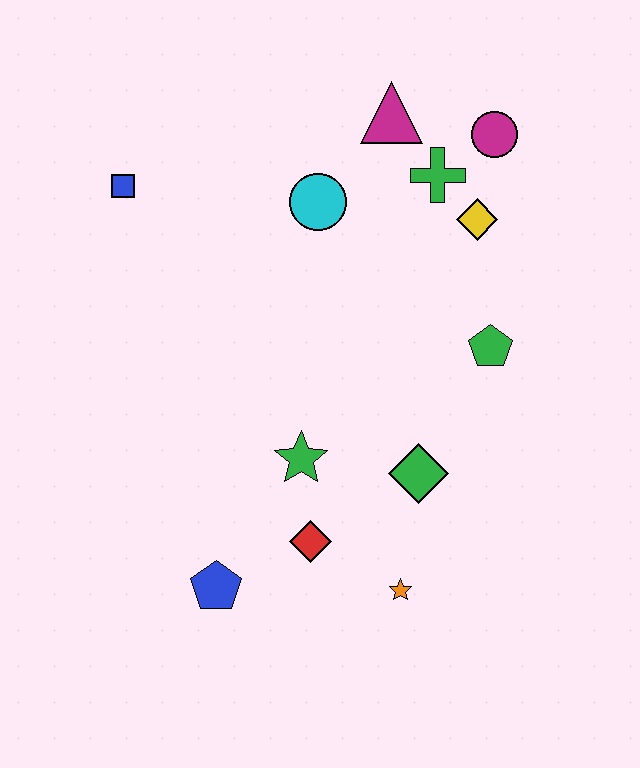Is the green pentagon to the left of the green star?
No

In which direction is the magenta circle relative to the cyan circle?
The magenta circle is to the right of the cyan circle.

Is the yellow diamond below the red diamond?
No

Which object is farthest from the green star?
The magenta circle is farthest from the green star.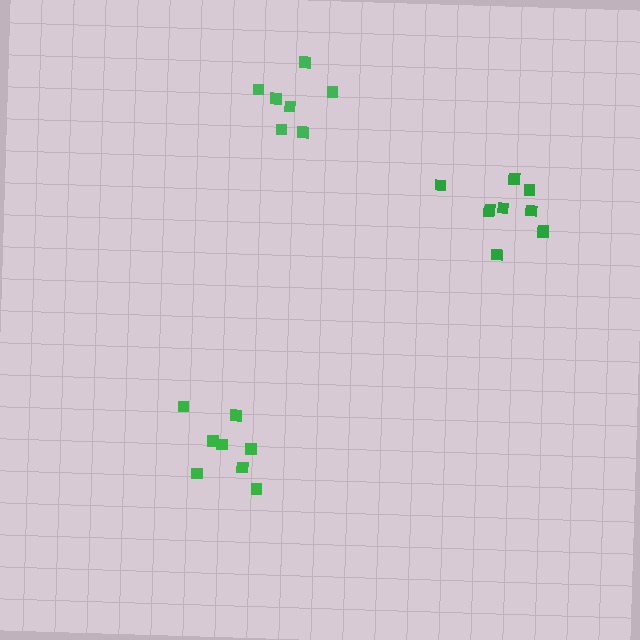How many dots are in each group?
Group 1: 8 dots, Group 2: 10 dots, Group 3: 7 dots (25 total).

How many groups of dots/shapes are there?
There are 3 groups.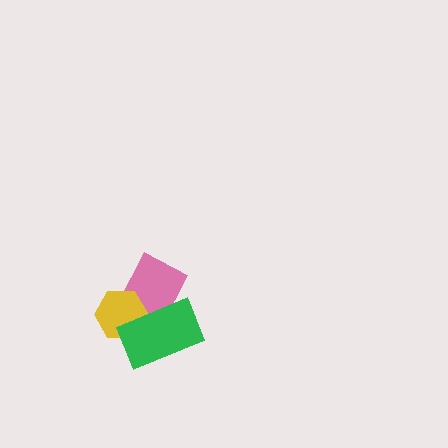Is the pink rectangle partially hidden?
Yes, it is partially covered by another shape.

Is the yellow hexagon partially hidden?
Yes, it is partially covered by another shape.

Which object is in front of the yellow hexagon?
The green rectangle is in front of the yellow hexagon.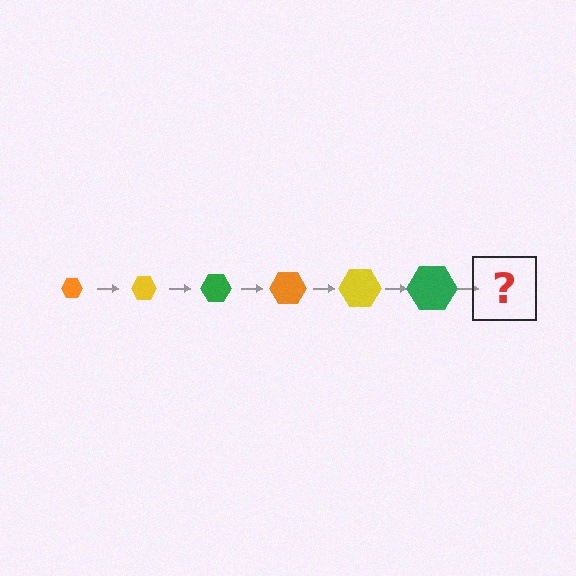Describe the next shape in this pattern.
It should be an orange hexagon, larger than the previous one.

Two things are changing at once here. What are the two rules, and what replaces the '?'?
The two rules are that the hexagon grows larger each step and the color cycles through orange, yellow, and green. The '?' should be an orange hexagon, larger than the previous one.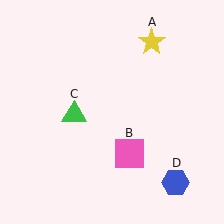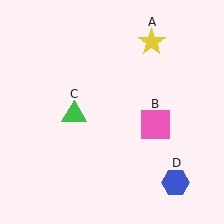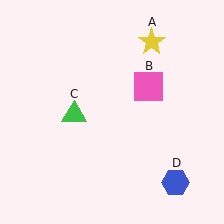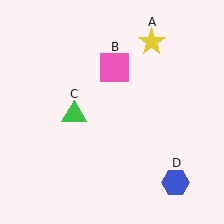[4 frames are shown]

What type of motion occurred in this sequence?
The pink square (object B) rotated counterclockwise around the center of the scene.